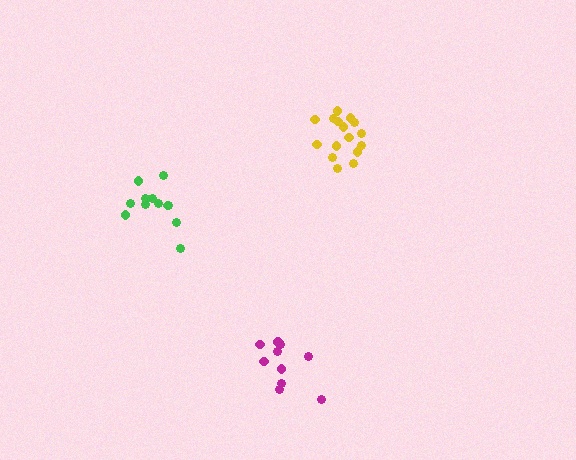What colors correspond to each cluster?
The clusters are colored: magenta, yellow, green.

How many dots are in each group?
Group 1: 10 dots, Group 2: 16 dots, Group 3: 12 dots (38 total).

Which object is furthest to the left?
The green cluster is leftmost.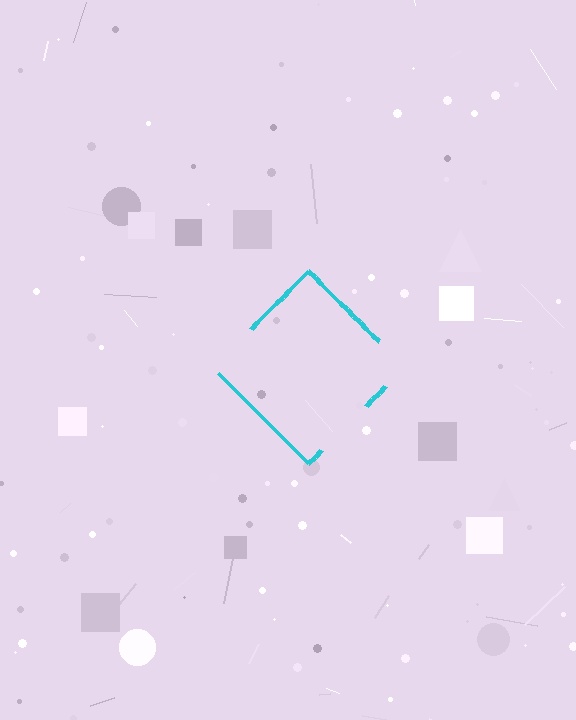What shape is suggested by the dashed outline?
The dashed outline suggests a diamond.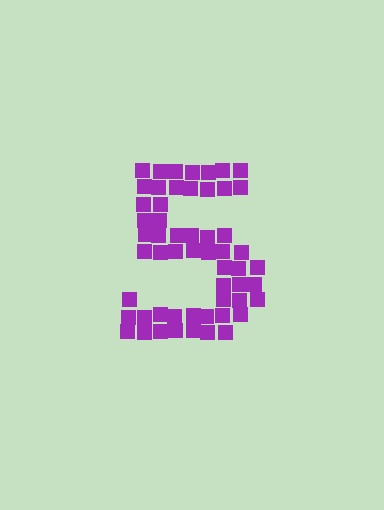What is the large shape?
The large shape is the digit 5.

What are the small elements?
The small elements are squares.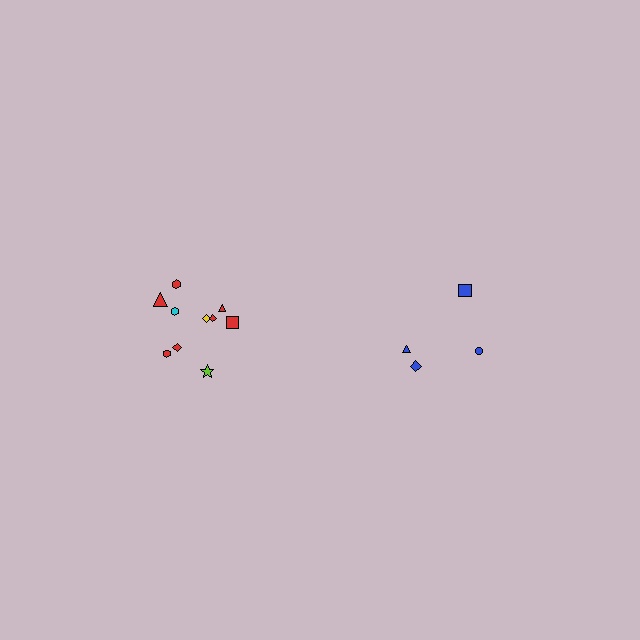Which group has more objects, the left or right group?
The left group.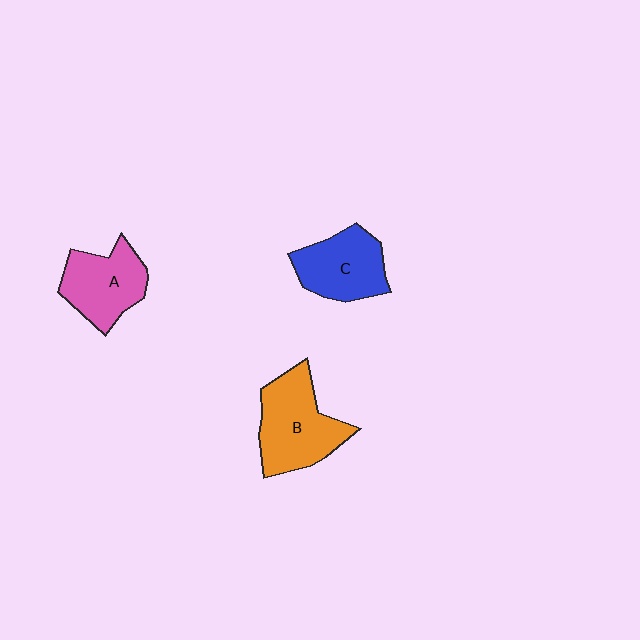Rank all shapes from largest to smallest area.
From largest to smallest: B (orange), C (blue), A (pink).